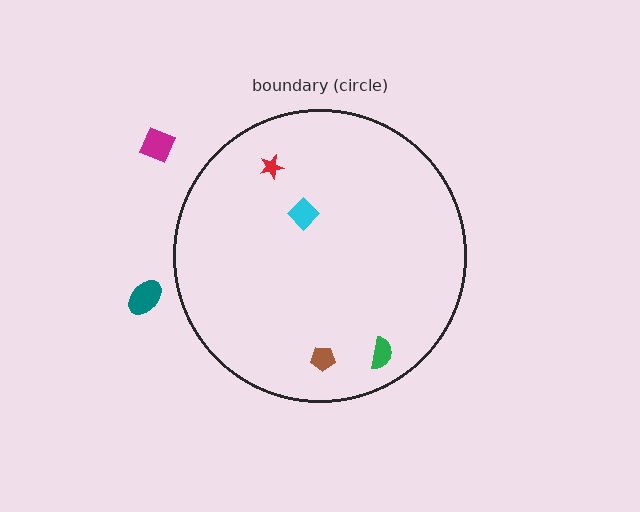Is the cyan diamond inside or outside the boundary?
Inside.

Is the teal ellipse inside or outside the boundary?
Outside.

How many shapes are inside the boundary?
4 inside, 2 outside.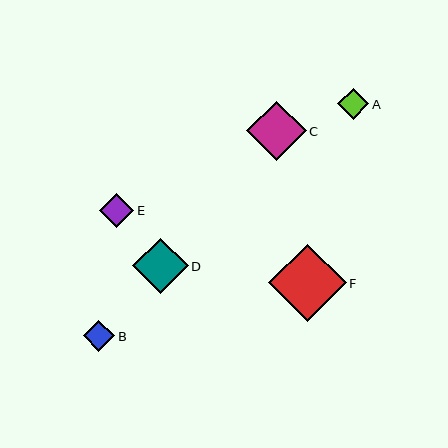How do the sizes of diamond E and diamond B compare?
Diamond E and diamond B are approximately the same size.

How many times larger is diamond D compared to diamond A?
Diamond D is approximately 1.8 times the size of diamond A.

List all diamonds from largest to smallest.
From largest to smallest: F, C, D, E, B, A.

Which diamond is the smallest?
Diamond A is the smallest with a size of approximately 31 pixels.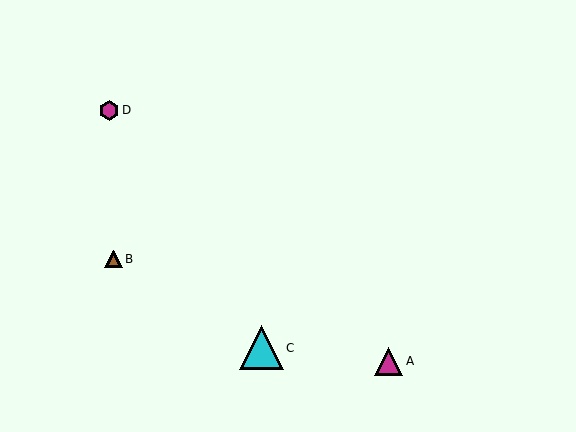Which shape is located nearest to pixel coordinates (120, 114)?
The magenta hexagon (labeled D) at (109, 110) is nearest to that location.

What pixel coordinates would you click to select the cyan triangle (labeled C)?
Click at (261, 348) to select the cyan triangle C.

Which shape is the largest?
The cyan triangle (labeled C) is the largest.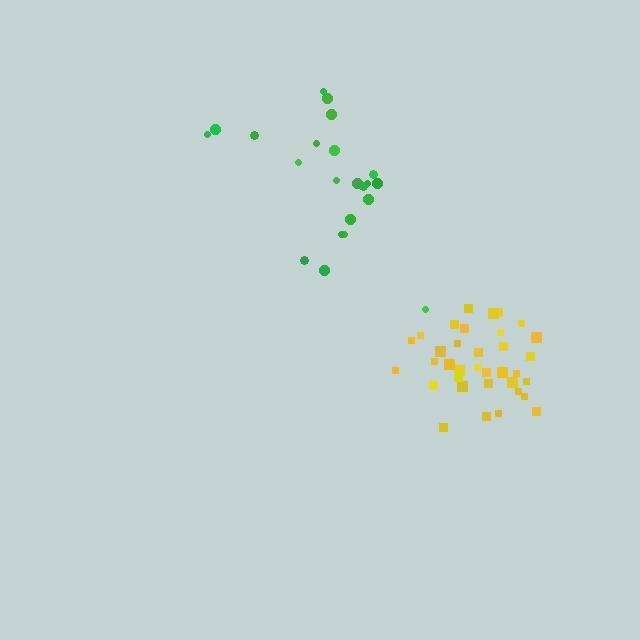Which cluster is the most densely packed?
Yellow.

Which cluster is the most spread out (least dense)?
Green.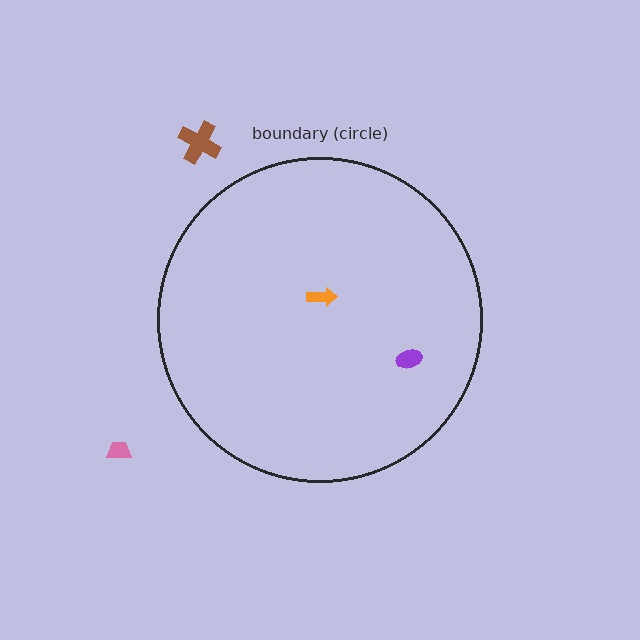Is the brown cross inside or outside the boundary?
Outside.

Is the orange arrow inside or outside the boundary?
Inside.